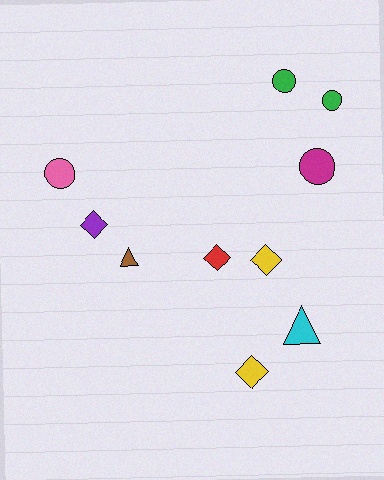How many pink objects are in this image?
There is 1 pink object.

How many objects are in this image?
There are 10 objects.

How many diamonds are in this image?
There are 4 diamonds.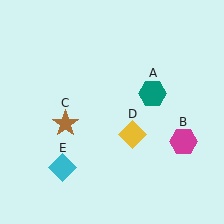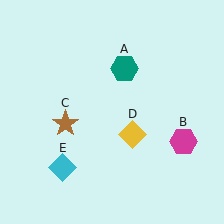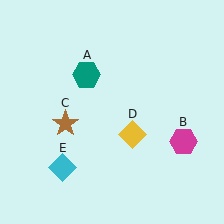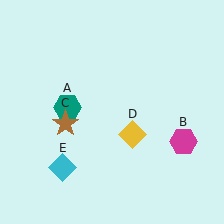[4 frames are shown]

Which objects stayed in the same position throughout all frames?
Magenta hexagon (object B) and brown star (object C) and yellow diamond (object D) and cyan diamond (object E) remained stationary.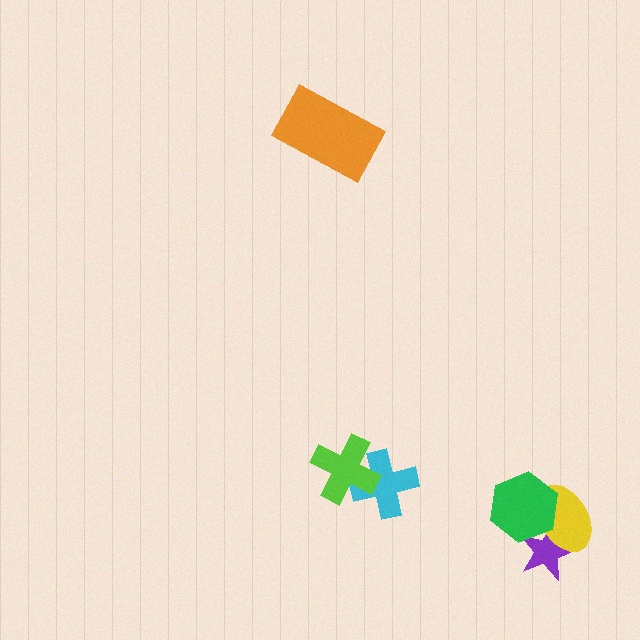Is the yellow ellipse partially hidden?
Yes, it is partially covered by another shape.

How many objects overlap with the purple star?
2 objects overlap with the purple star.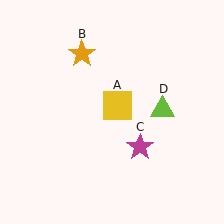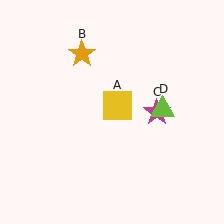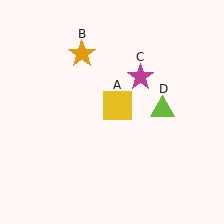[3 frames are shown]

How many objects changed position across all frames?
1 object changed position: magenta star (object C).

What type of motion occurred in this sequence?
The magenta star (object C) rotated counterclockwise around the center of the scene.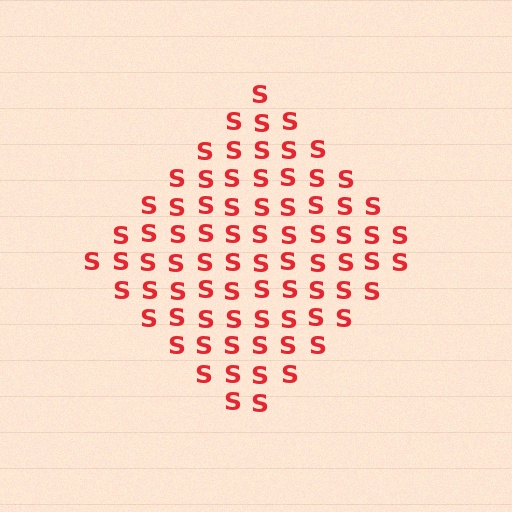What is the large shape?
The large shape is a diamond.